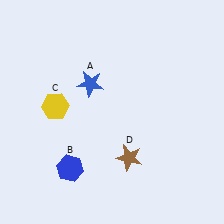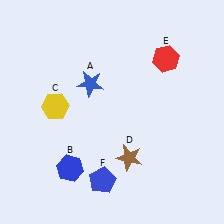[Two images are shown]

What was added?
A red hexagon (E), a blue pentagon (F) were added in Image 2.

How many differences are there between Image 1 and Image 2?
There are 2 differences between the two images.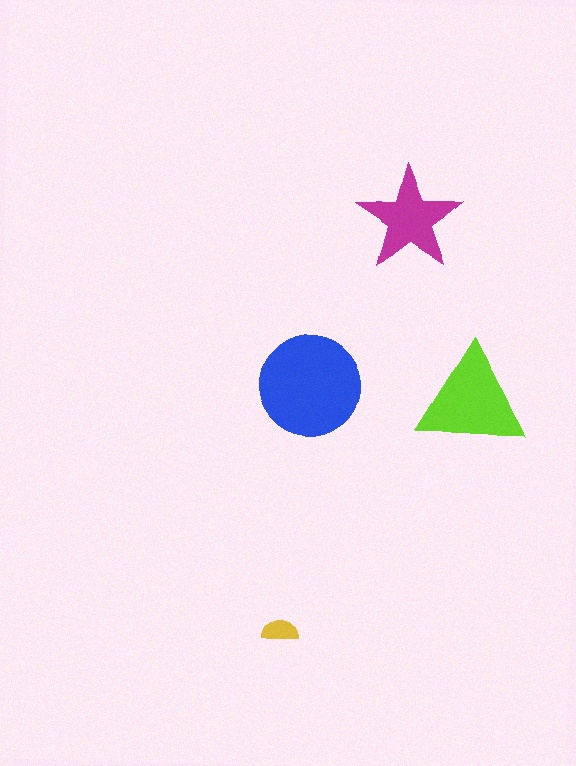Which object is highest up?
The magenta star is topmost.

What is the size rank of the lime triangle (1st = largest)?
2nd.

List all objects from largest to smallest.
The blue circle, the lime triangle, the magenta star, the yellow semicircle.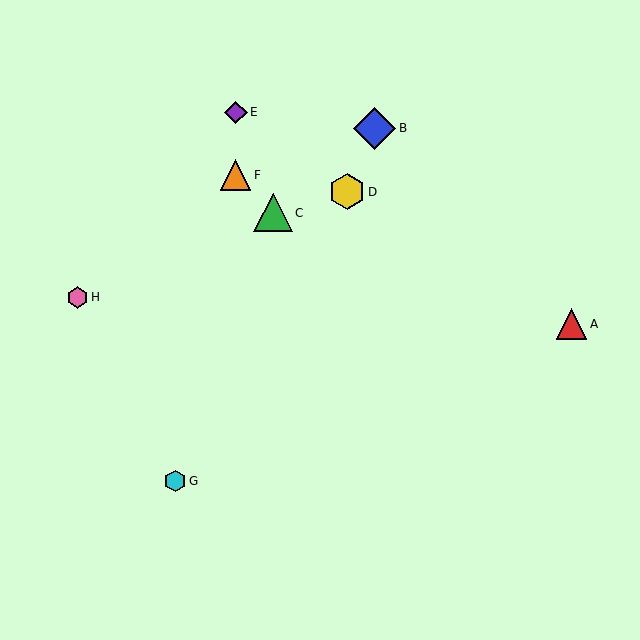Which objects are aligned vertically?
Objects E, F are aligned vertically.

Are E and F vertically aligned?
Yes, both are at x≈236.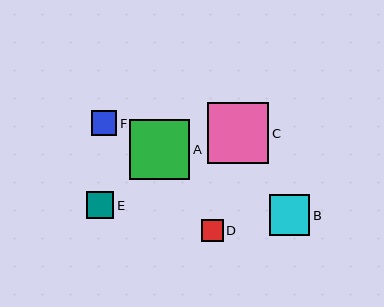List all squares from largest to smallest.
From largest to smallest: C, A, B, E, F, D.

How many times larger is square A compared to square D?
Square A is approximately 2.8 times the size of square D.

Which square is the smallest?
Square D is the smallest with a size of approximately 22 pixels.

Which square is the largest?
Square C is the largest with a size of approximately 61 pixels.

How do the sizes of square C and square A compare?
Square C and square A are approximately the same size.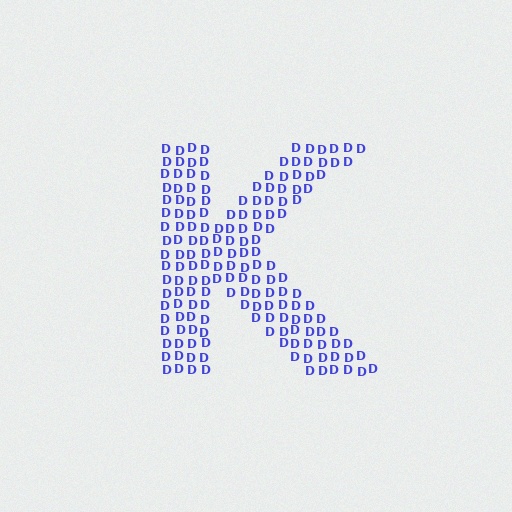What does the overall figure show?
The overall figure shows the letter K.